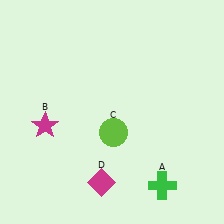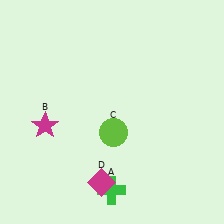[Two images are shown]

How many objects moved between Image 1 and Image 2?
1 object moved between the two images.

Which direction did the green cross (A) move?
The green cross (A) moved left.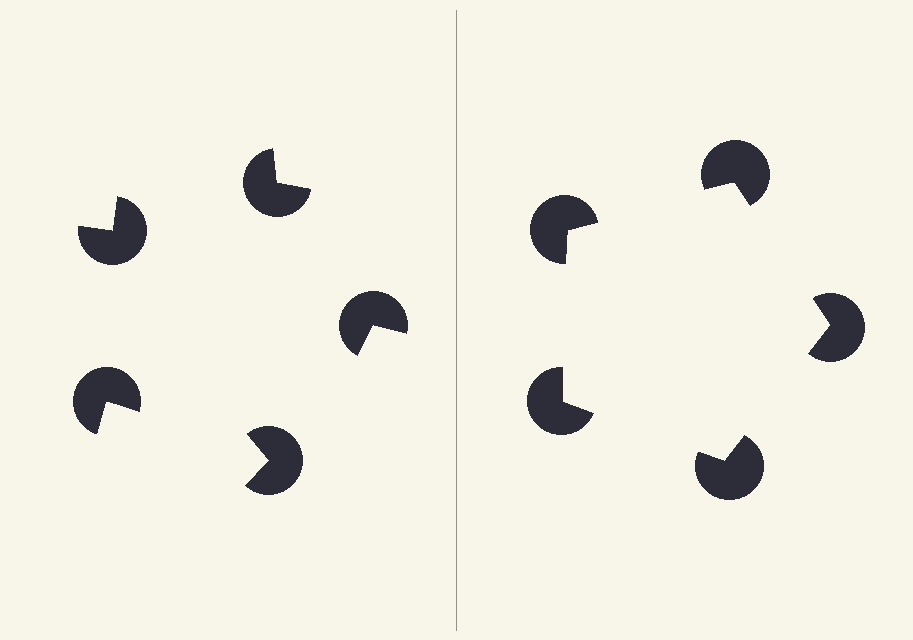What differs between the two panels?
The pac-man discs are positioned identically on both sides; only the wedge orientations differ. On the right they align to a pentagon; on the left they are misaligned.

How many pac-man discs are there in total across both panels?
10 — 5 on each side.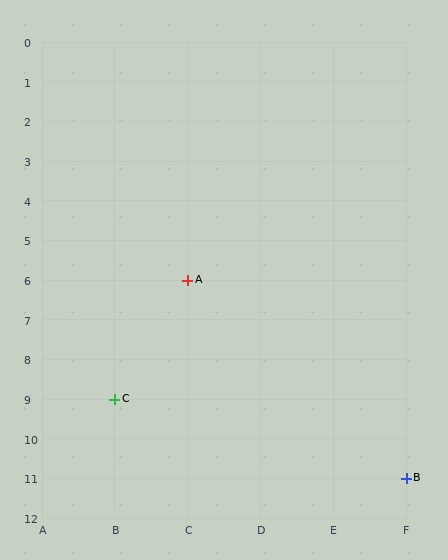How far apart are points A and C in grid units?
Points A and C are 1 column and 3 rows apart (about 3.2 grid units diagonally).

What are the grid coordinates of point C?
Point C is at grid coordinates (B, 9).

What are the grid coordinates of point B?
Point B is at grid coordinates (F, 11).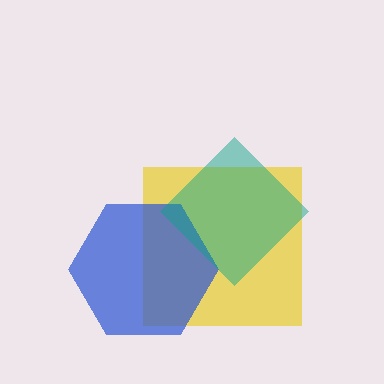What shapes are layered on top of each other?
The layered shapes are: a yellow square, a blue hexagon, a teal diamond.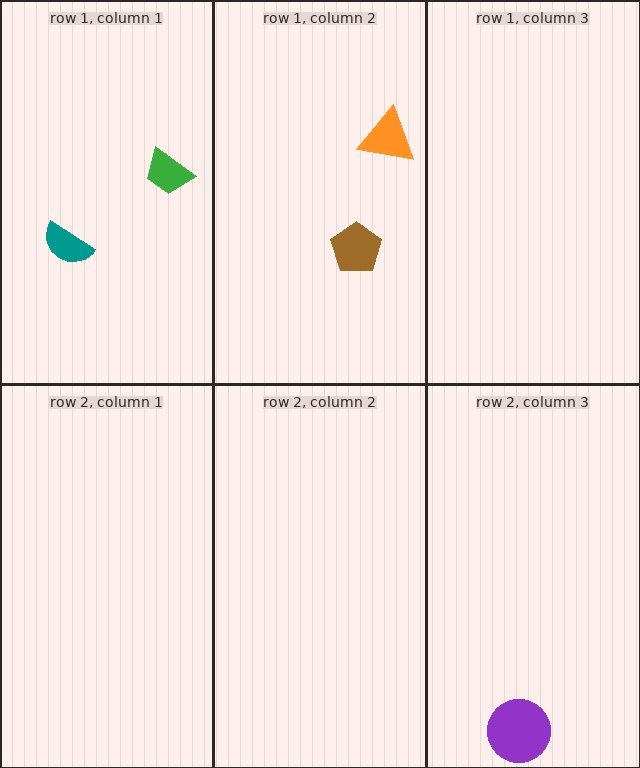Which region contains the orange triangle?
The row 1, column 2 region.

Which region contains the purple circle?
The row 2, column 3 region.